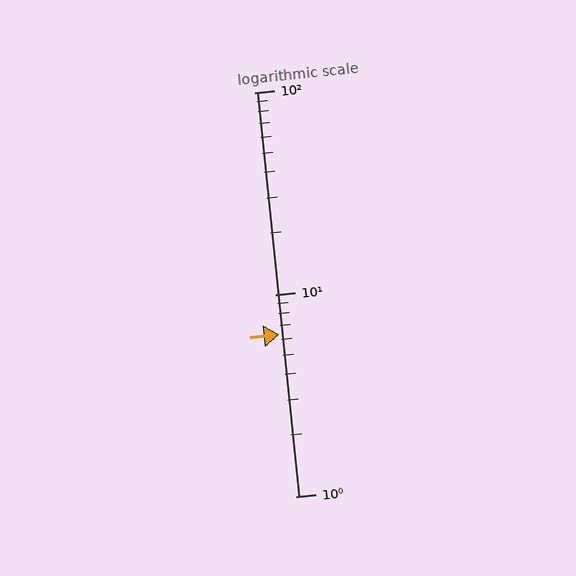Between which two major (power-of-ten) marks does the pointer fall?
The pointer is between 1 and 10.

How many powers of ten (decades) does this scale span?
The scale spans 2 decades, from 1 to 100.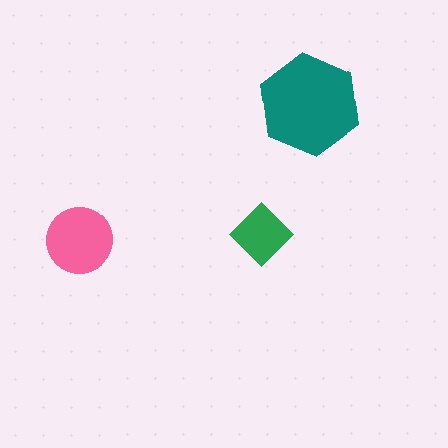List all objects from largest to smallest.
The teal hexagon, the pink circle, the green diamond.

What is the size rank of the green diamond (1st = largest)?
3rd.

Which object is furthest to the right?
The teal hexagon is rightmost.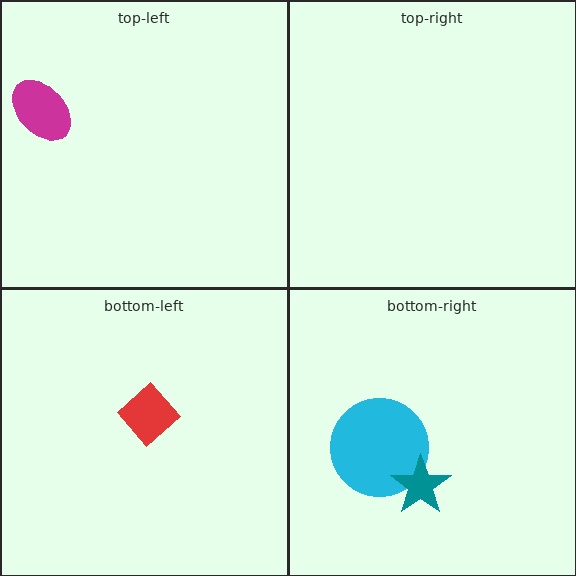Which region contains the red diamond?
The bottom-left region.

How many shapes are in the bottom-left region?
1.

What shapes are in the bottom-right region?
The cyan circle, the teal star.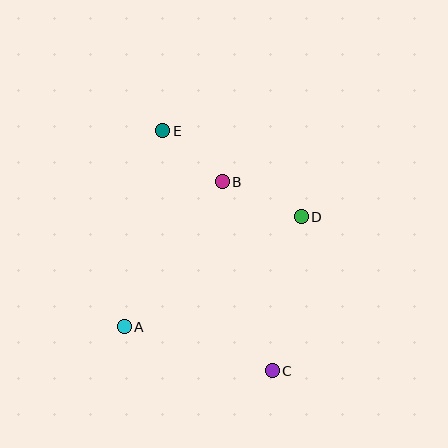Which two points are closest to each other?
Points B and E are closest to each other.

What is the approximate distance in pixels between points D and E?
The distance between D and E is approximately 163 pixels.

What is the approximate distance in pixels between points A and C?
The distance between A and C is approximately 155 pixels.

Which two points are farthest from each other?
Points C and E are farthest from each other.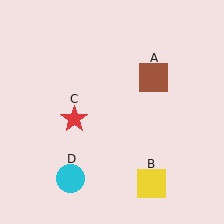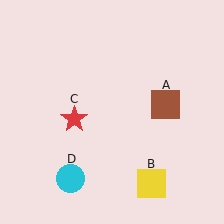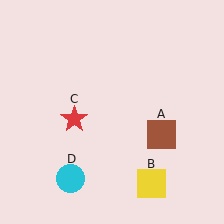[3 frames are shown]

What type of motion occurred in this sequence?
The brown square (object A) rotated clockwise around the center of the scene.